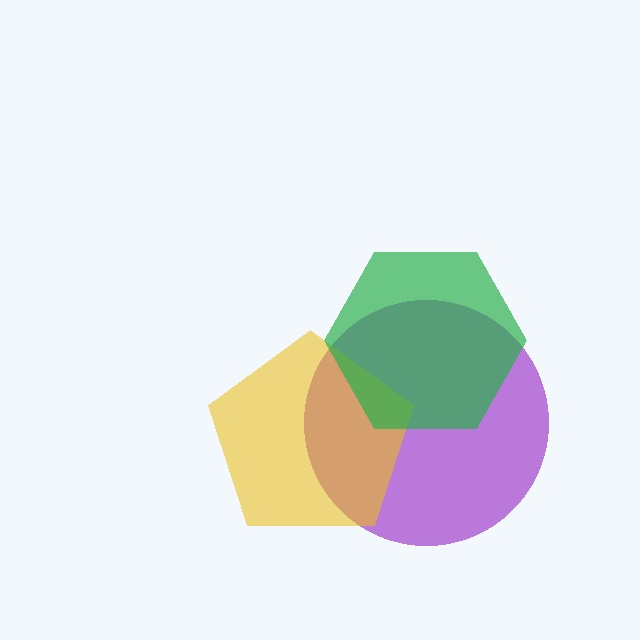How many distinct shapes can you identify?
There are 3 distinct shapes: a purple circle, a yellow pentagon, a green hexagon.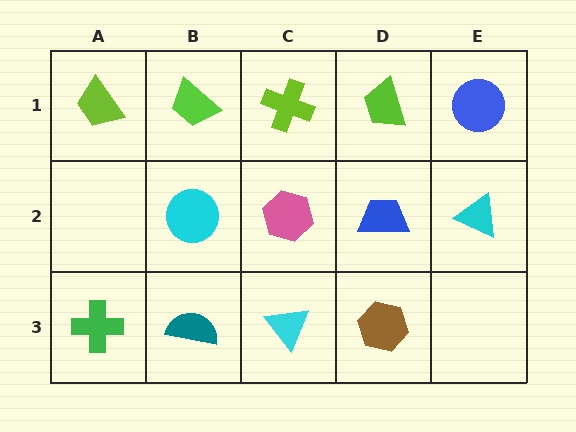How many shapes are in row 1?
5 shapes.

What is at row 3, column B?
A teal semicircle.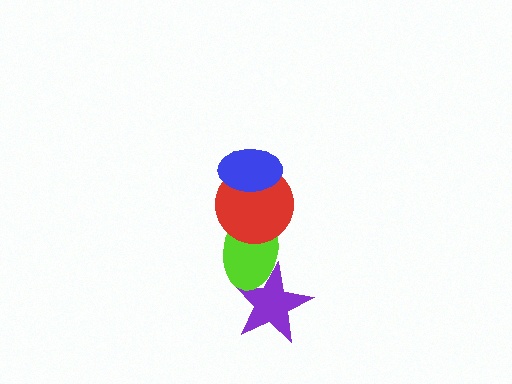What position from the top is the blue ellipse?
The blue ellipse is 1st from the top.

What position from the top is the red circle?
The red circle is 2nd from the top.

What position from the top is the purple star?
The purple star is 4th from the top.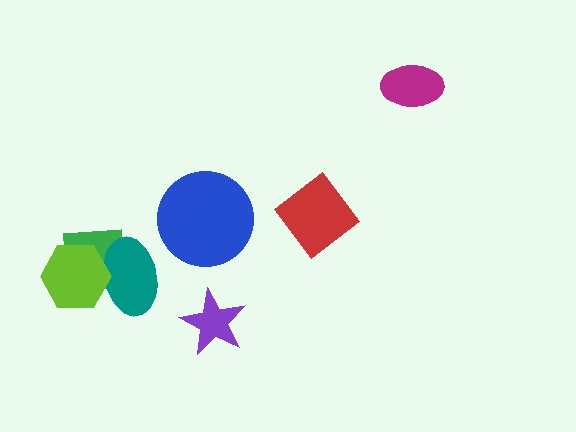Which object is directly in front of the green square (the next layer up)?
The teal ellipse is directly in front of the green square.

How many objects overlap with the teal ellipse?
2 objects overlap with the teal ellipse.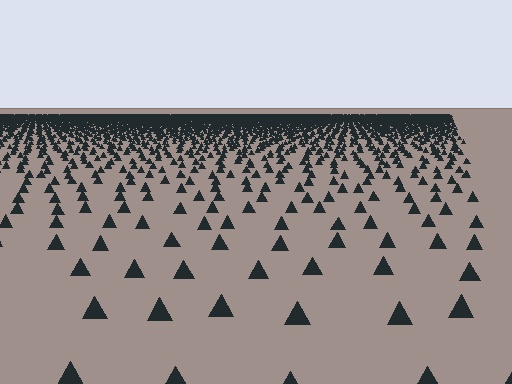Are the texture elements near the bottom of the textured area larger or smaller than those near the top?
Larger. Near the bottom, elements are closer to the viewer and appear at a bigger on-screen size.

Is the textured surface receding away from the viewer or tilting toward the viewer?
The surface is receding away from the viewer. Texture elements get smaller and denser toward the top.